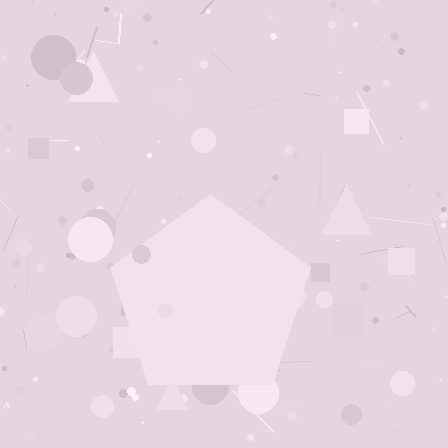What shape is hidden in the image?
A pentagon is hidden in the image.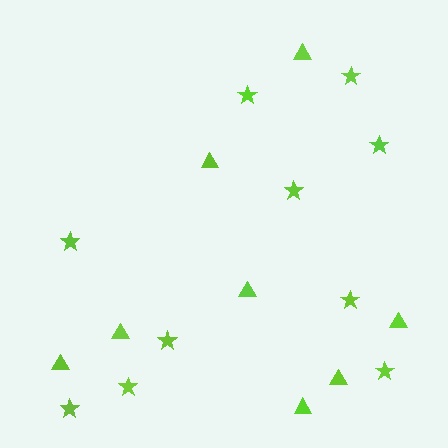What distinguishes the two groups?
There are 2 groups: one group of triangles (8) and one group of stars (10).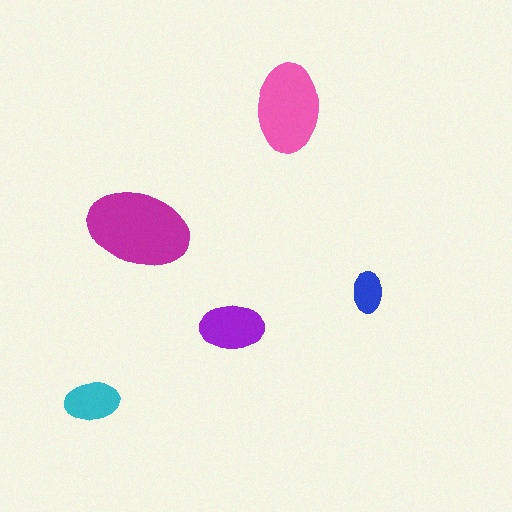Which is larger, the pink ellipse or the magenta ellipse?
The magenta one.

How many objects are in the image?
There are 5 objects in the image.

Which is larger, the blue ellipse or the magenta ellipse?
The magenta one.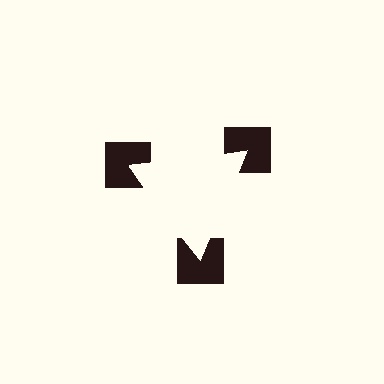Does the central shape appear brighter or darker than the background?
It typically appears slightly brighter than the background, even though no actual brightness change is drawn.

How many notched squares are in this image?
There are 3 — one at each vertex of the illusory triangle.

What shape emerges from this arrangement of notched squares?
An illusory triangle — its edges are inferred from the aligned wedge cuts in the notched squares, not physically drawn.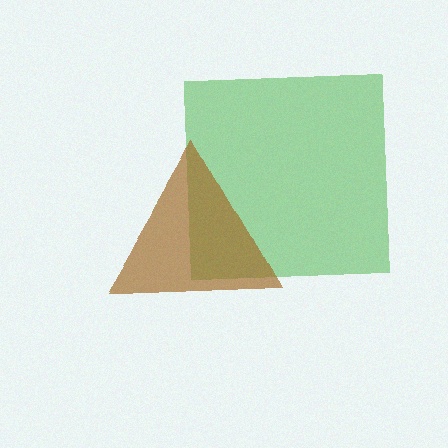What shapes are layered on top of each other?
The layered shapes are: a green square, a brown triangle.